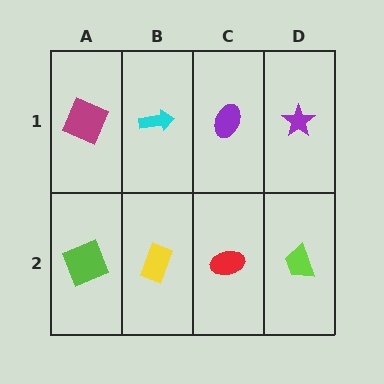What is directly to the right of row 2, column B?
A red ellipse.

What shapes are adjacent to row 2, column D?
A purple star (row 1, column D), a red ellipse (row 2, column C).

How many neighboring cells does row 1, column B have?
3.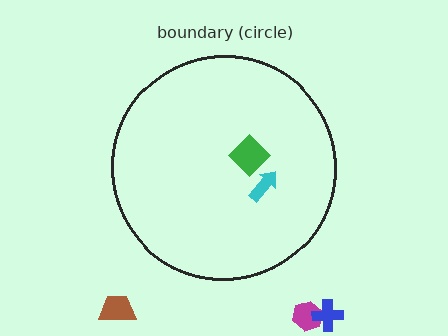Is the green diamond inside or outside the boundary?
Inside.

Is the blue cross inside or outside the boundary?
Outside.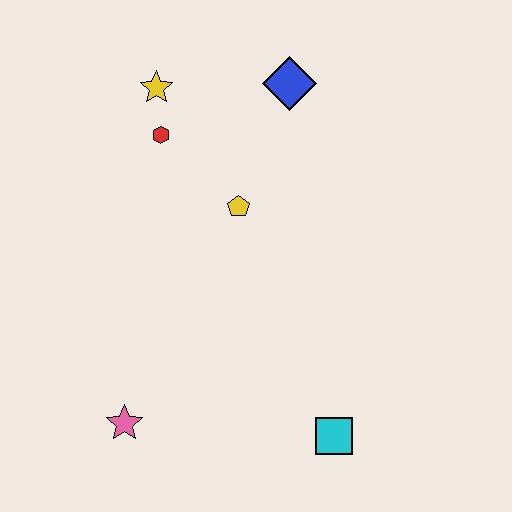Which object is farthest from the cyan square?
The yellow star is farthest from the cyan square.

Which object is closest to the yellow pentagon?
The red hexagon is closest to the yellow pentagon.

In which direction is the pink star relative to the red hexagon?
The pink star is below the red hexagon.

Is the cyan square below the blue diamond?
Yes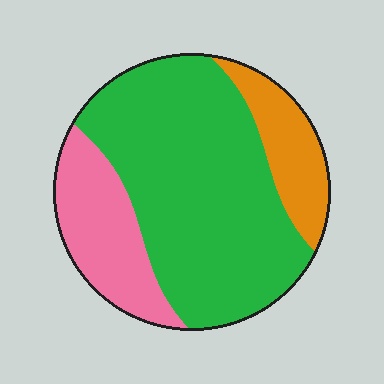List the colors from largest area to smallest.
From largest to smallest: green, pink, orange.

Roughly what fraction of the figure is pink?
Pink covers 21% of the figure.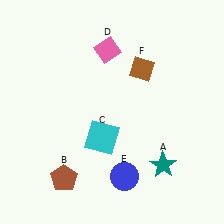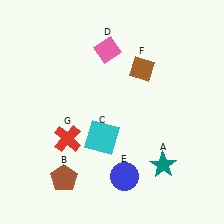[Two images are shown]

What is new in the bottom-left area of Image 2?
A red cross (G) was added in the bottom-left area of Image 2.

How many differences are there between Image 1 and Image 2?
There is 1 difference between the two images.